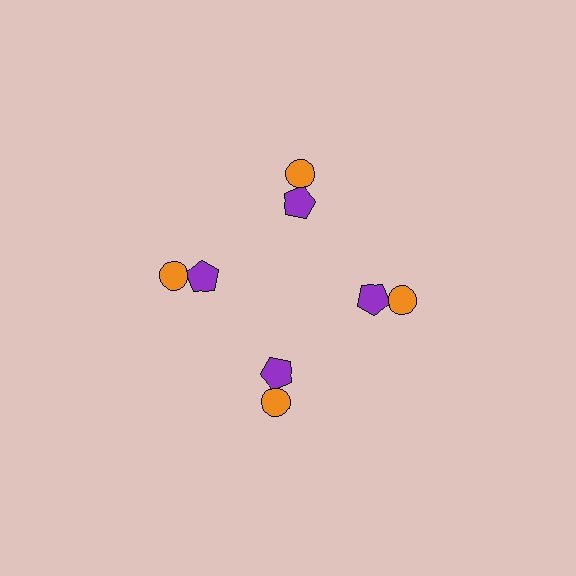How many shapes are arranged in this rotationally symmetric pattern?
There are 8 shapes, arranged in 4 groups of 2.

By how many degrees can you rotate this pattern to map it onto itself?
The pattern maps onto itself every 90 degrees of rotation.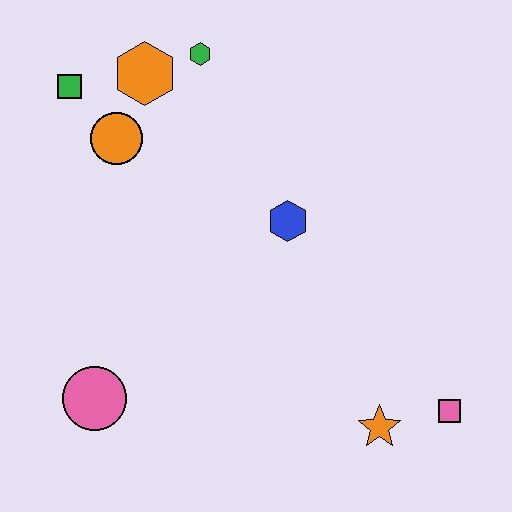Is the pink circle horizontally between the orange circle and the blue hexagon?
No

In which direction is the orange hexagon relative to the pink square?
The orange hexagon is above the pink square.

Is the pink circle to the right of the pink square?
No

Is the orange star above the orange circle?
No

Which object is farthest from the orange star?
The green square is farthest from the orange star.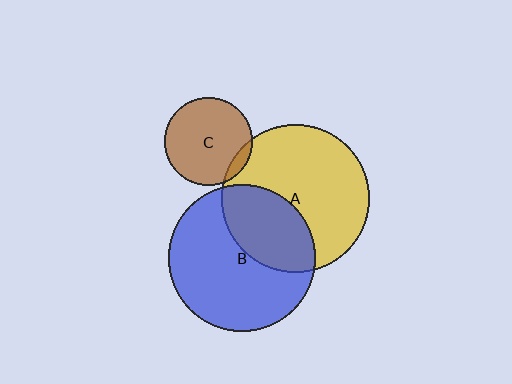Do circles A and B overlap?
Yes.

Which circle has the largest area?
Circle A (yellow).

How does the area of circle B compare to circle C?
Approximately 2.8 times.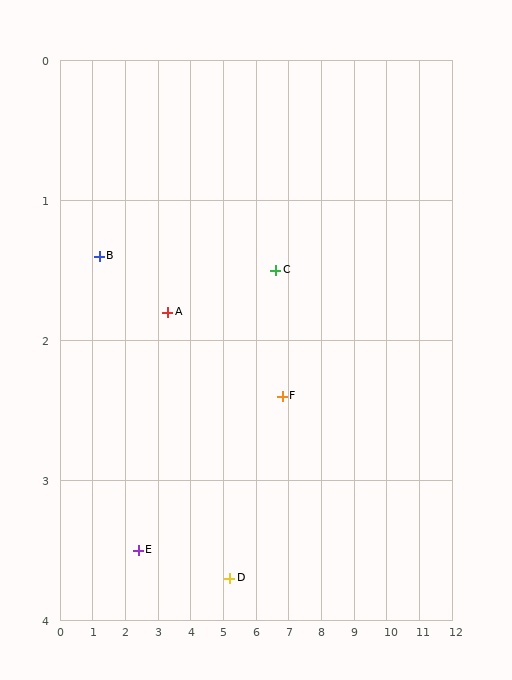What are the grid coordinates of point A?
Point A is at approximately (3.3, 1.8).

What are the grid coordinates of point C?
Point C is at approximately (6.6, 1.5).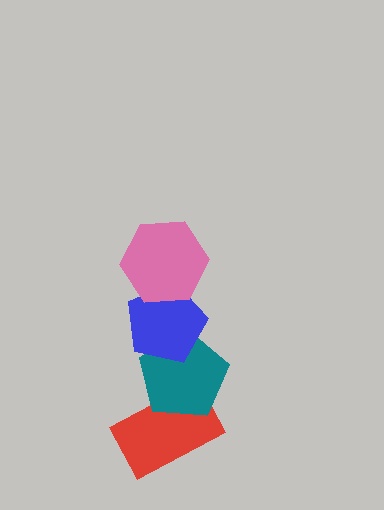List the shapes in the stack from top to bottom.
From top to bottom: the pink hexagon, the blue pentagon, the teal pentagon, the red rectangle.